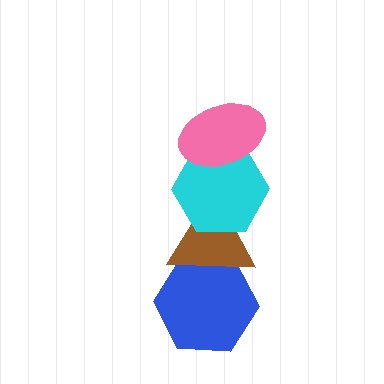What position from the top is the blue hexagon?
The blue hexagon is 4th from the top.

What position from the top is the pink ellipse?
The pink ellipse is 1st from the top.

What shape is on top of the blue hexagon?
The brown triangle is on top of the blue hexagon.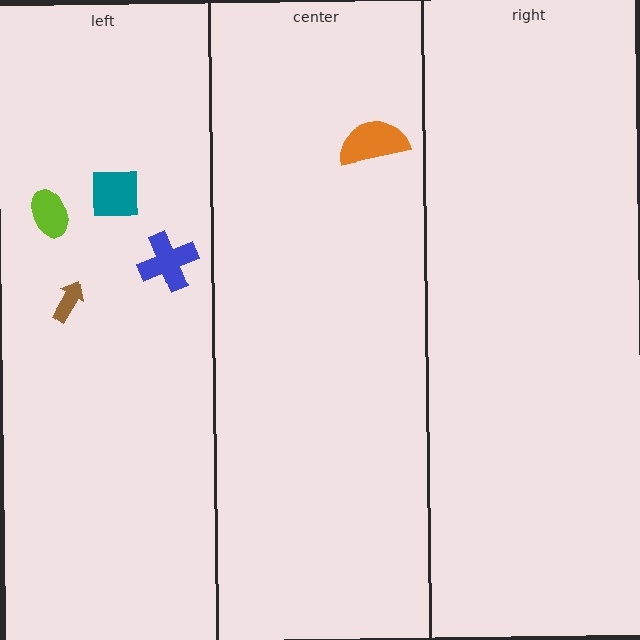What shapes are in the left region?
The blue cross, the brown arrow, the teal square, the lime ellipse.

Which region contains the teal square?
The left region.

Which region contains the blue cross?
The left region.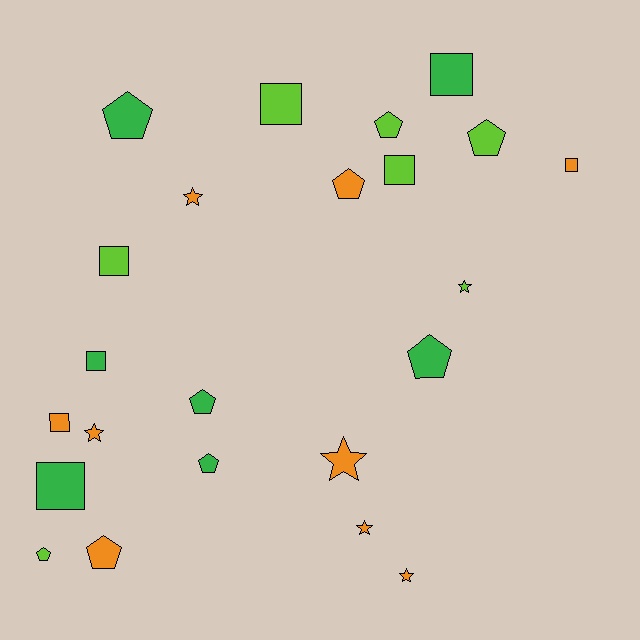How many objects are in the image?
There are 23 objects.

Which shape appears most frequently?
Pentagon, with 9 objects.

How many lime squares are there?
There are 3 lime squares.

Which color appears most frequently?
Orange, with 9 objects.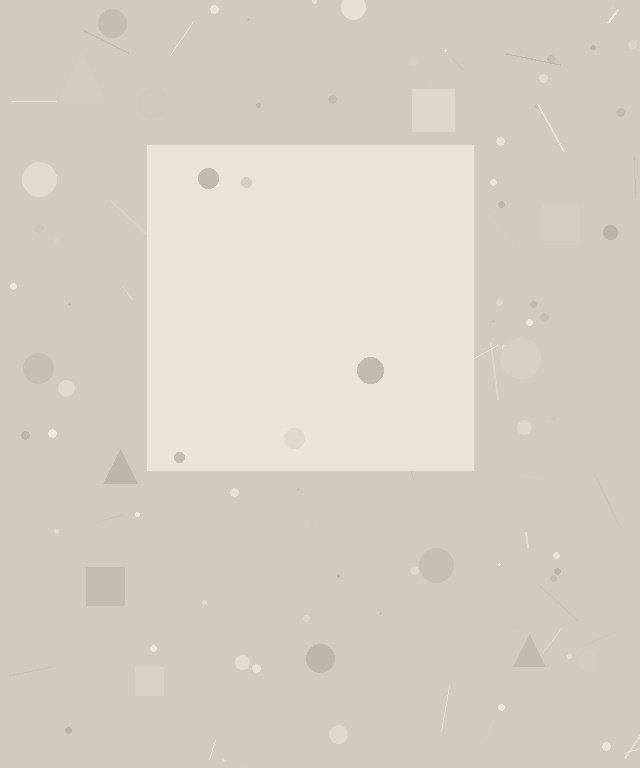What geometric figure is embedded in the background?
A square is embedded in the background.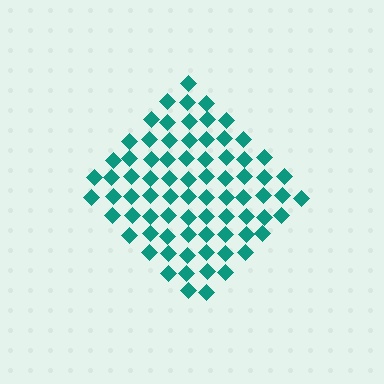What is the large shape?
The large shape is a diamond.